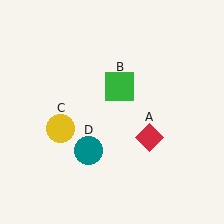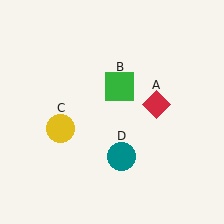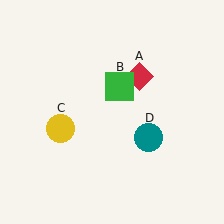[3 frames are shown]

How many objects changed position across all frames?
2 objects changed position: red diamond (object A), teal circle (object D).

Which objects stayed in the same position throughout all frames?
Green square (object B) and yellow circle (object C) remained stationary.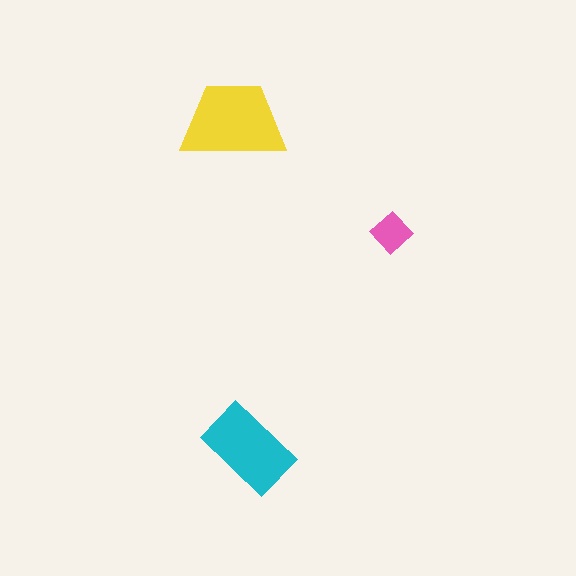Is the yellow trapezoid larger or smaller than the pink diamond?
Larger.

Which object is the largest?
The yellow trapezoid.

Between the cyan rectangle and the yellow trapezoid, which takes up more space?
The yellow trapezoid.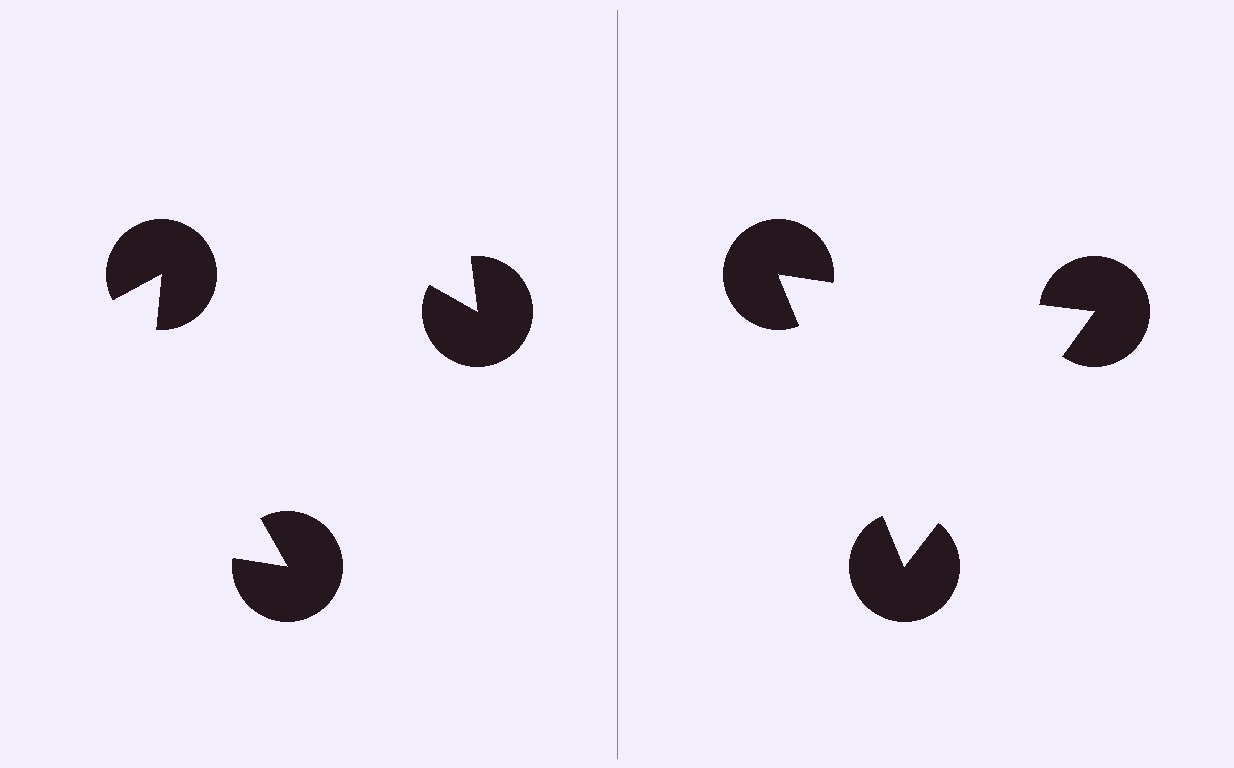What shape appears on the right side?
An illusory triangle.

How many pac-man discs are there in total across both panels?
6 — 3 on each side.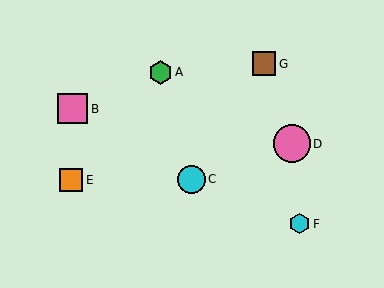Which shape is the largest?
The pink circle (labeled D) is the largest.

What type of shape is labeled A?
Shape A is a green hexagon.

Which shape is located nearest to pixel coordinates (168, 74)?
The green hexagon (labeled A) at (160, 72) is nearest to that location.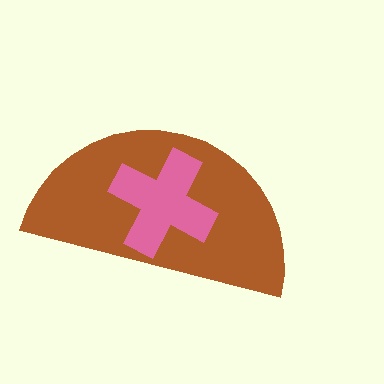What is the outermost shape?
The brown semicircle.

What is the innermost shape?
The pink cross.